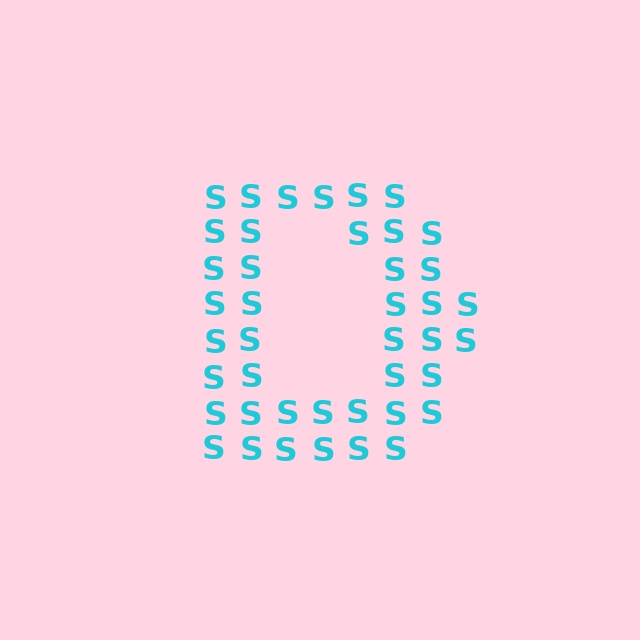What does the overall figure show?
The overall figure shows the letter D.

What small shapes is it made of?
It is made of small letter S's.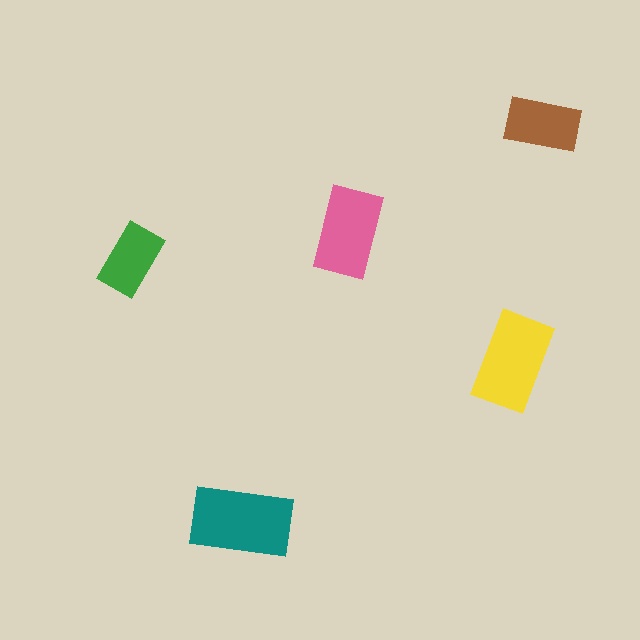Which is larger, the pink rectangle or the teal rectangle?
The teal one.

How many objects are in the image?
There are 5 objects in the image.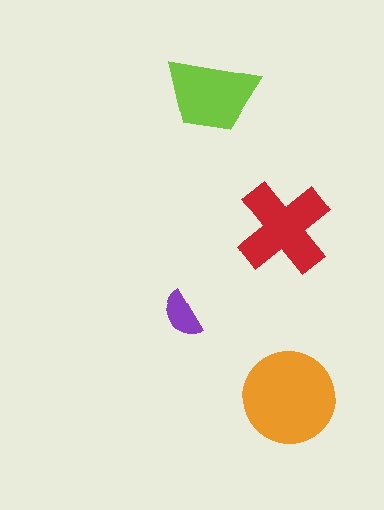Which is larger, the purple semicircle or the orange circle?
The orange circle.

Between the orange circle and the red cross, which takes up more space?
The orange circle.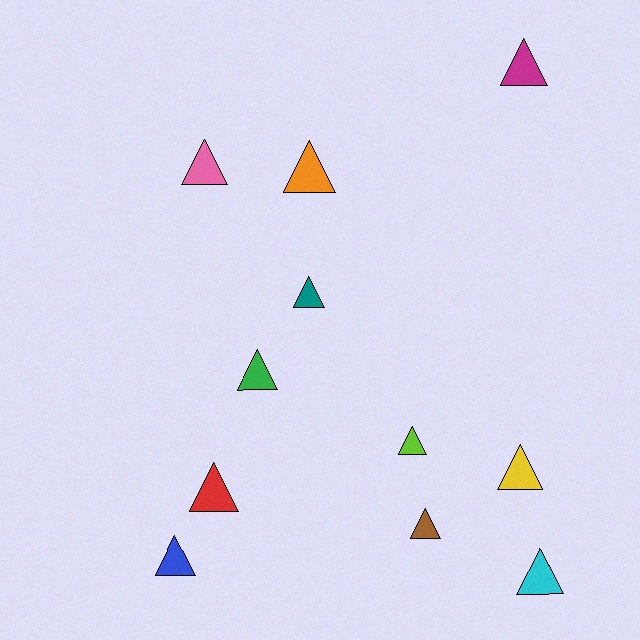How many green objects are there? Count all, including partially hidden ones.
There is 1 green object.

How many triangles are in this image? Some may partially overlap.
There are 11 triangles.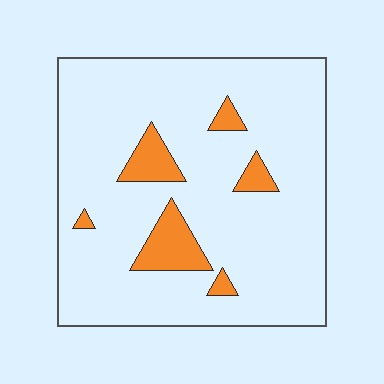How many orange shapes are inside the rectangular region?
6.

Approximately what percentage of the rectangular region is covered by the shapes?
Approximately 10%.